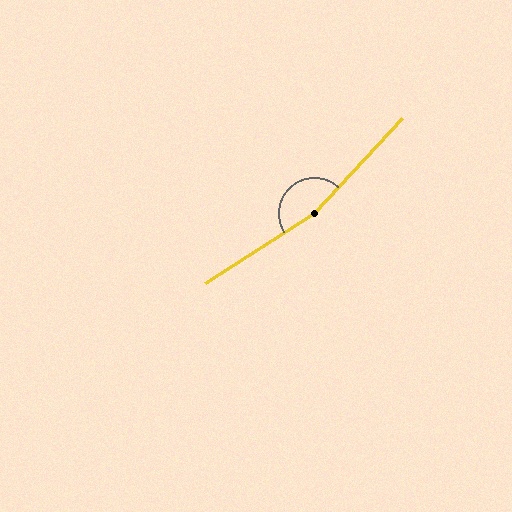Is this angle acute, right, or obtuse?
It is obtuse.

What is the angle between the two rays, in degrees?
Approximately 166 degrees.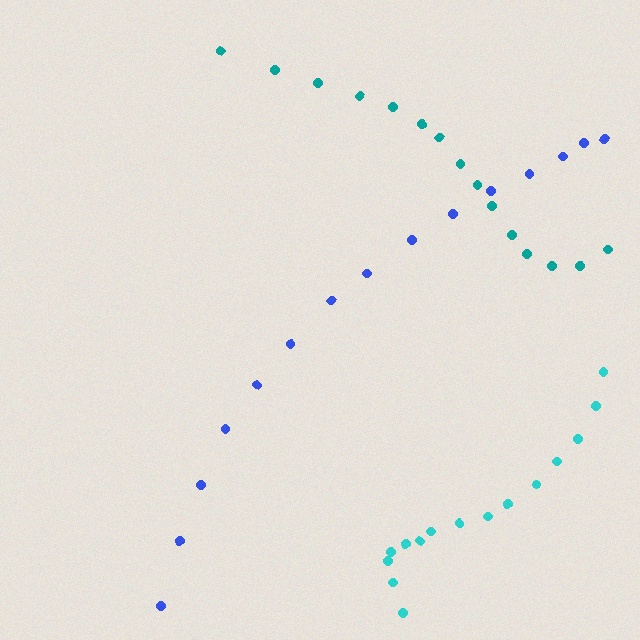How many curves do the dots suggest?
There are 3 distinct paths.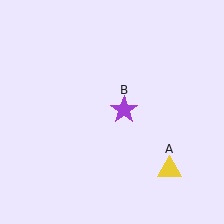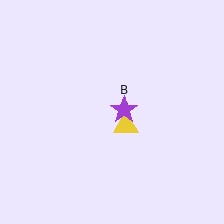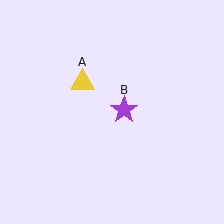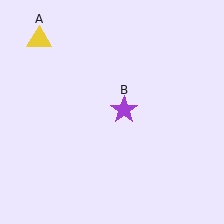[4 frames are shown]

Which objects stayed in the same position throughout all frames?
Purple star (object B) remained stationary.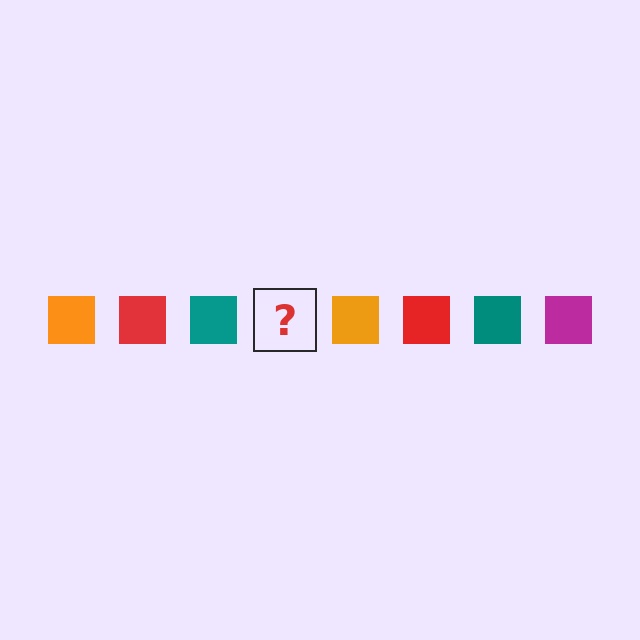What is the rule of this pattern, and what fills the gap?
The rule is that the pattern cycles through orange, red, teal, magenta squares. The gap should be filled with a magenta square.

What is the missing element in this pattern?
The missing element is a magenta square.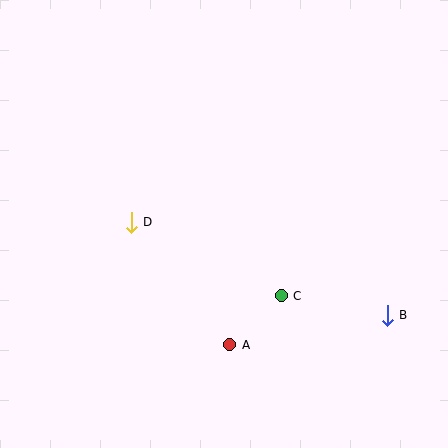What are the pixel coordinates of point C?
Point C is at (281, 296).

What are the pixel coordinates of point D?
Point D is at (131, 222).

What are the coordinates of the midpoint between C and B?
The midpoint between C and B is at (334, 306).